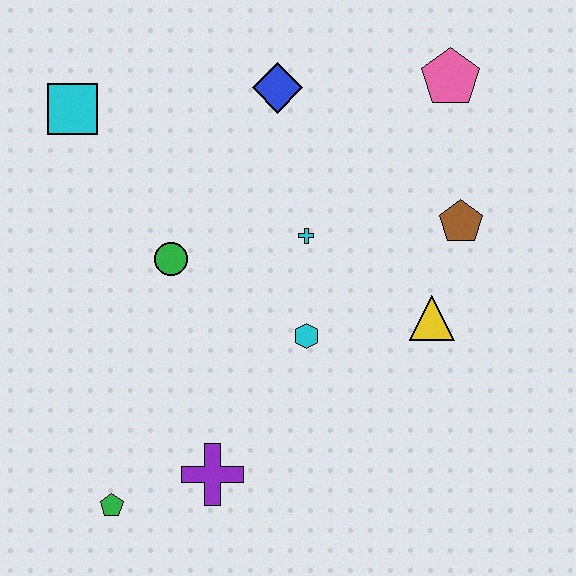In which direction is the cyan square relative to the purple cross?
The cyan square is above the purple cross.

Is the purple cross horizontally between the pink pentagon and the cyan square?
Yes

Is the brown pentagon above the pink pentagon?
No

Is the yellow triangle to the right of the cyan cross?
Yes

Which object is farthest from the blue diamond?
The green pentagon is farthest from the blue diamond.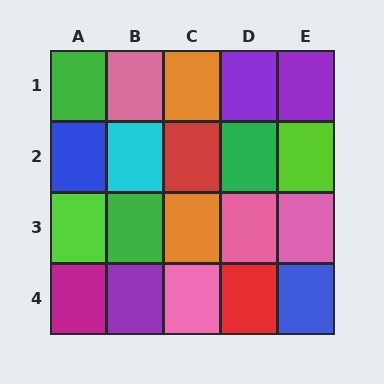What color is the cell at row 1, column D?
Purple.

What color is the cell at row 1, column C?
Orange.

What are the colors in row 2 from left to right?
Blue, cyan, red, green, lime.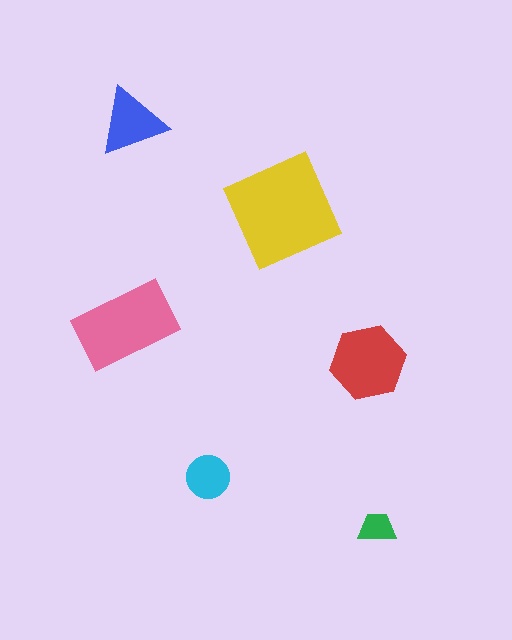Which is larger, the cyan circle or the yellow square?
The yellow square.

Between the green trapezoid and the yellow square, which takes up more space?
The yellow square.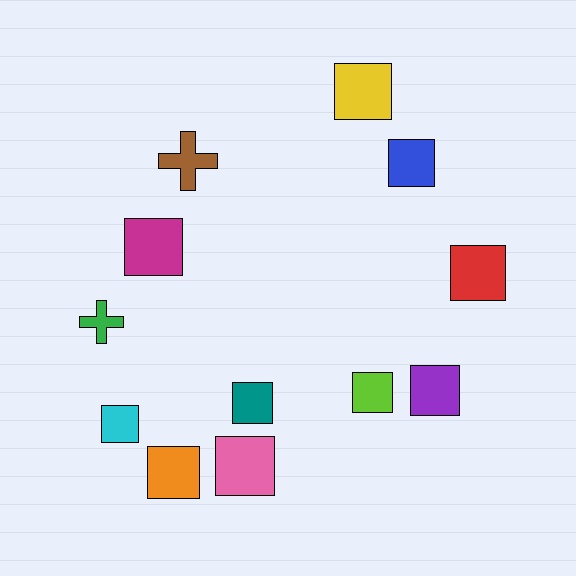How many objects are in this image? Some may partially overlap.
There are 12 objects.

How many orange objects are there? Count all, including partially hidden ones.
There is 1 orange object.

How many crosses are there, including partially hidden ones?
There are 2 crosses.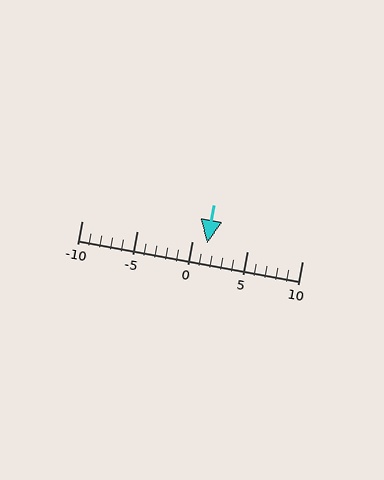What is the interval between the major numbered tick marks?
The major tick marks are spaced 5 units apart.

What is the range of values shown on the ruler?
The ruler shows values from -10 to 10.